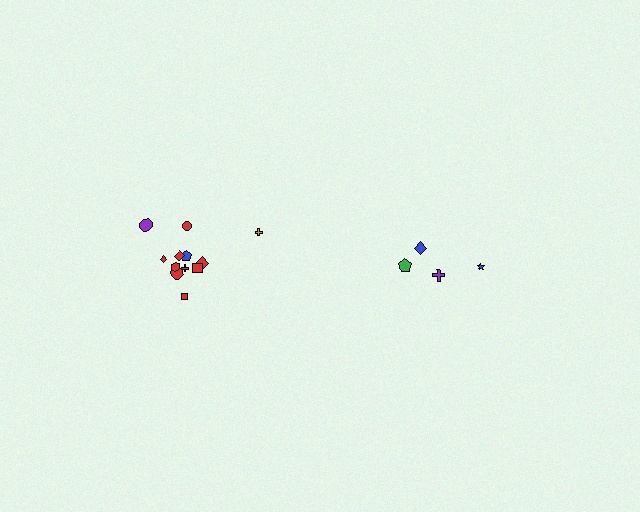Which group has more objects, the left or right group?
The left group.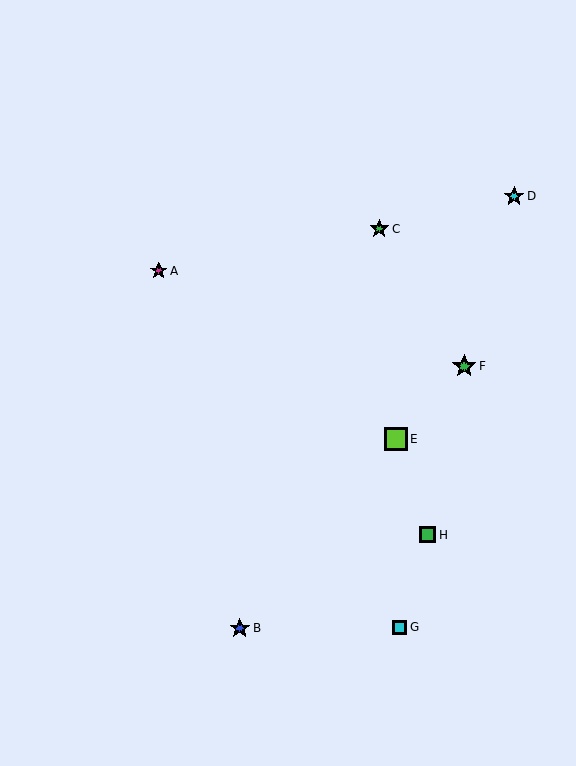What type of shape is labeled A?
Shape A is a magenta star.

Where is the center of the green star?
The center of the green star is at (464, 366).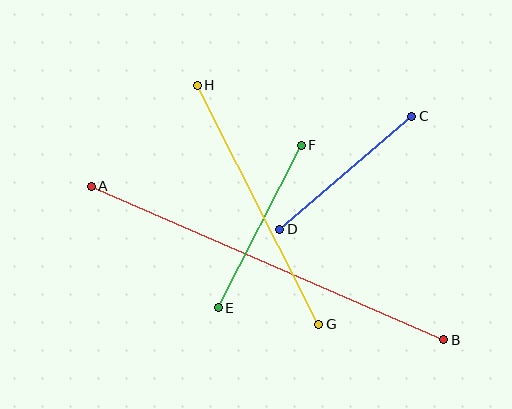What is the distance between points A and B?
The distance is approximately 384 pixels.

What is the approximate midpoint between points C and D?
The midpoint is at approximately (346, 173) pixels.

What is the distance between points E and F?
The distance is approximately 182 pixels.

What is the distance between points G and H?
The distance is approximately 268 pixels.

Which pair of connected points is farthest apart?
Points A and B are farthest apart.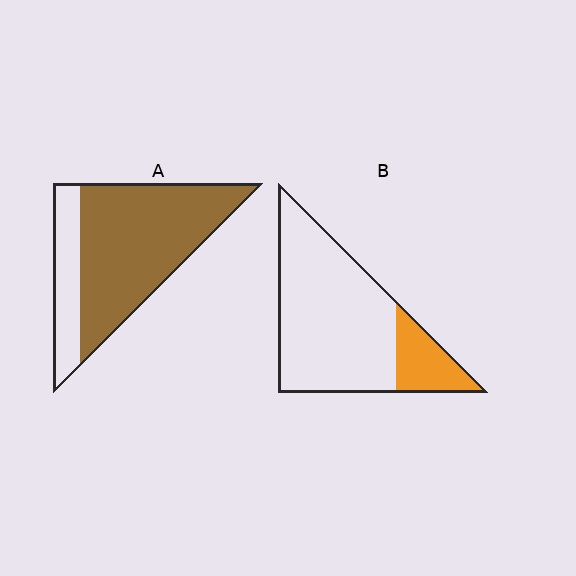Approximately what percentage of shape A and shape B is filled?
A is approximately 75% and B is approximately 20%.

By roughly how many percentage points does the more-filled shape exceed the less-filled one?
By roughly 55 percentage points (A over B).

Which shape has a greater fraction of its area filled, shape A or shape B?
Shape A.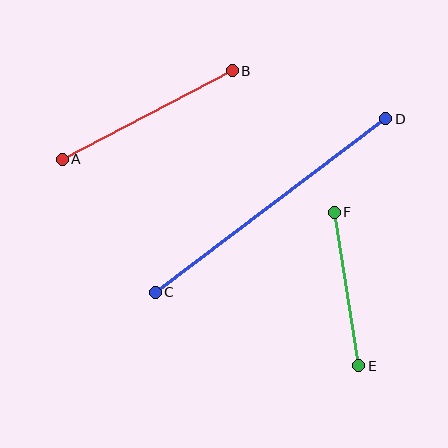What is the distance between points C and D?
The distance is approximately 288 pixels.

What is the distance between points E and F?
The distance is approximately 155 pixels.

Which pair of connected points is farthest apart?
Points C and D are farthest apart.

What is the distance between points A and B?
The distance is approximately 192 pixels.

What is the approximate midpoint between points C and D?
The midpoint is at approximately (271, 206) pixels.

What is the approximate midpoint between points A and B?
The midpoint is at approximately (147, 115) pixels.